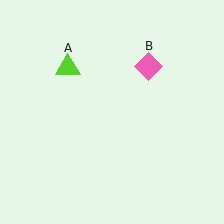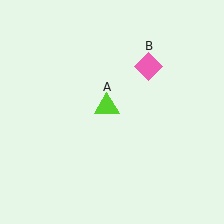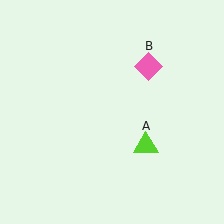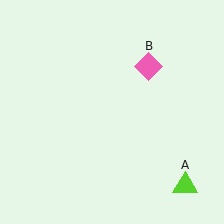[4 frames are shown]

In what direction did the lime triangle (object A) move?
The lime triangle (object A) moved down and to the right.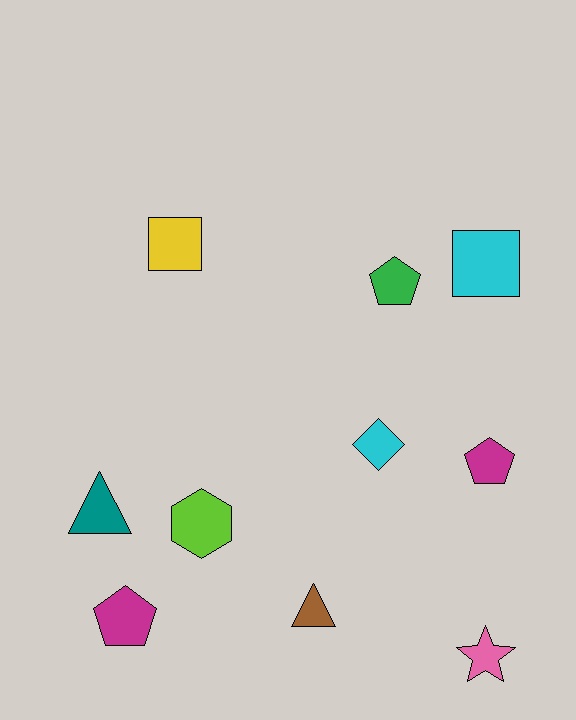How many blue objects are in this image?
There are no blue objects.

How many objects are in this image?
There are 10 objects.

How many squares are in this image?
There are 2 squares.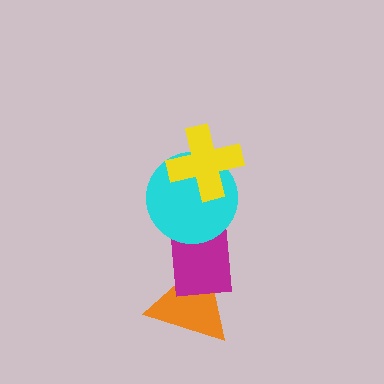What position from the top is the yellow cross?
The yellow cross is 1st from the top.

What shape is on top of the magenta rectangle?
The cyan circle is on top of the magenta rectangle.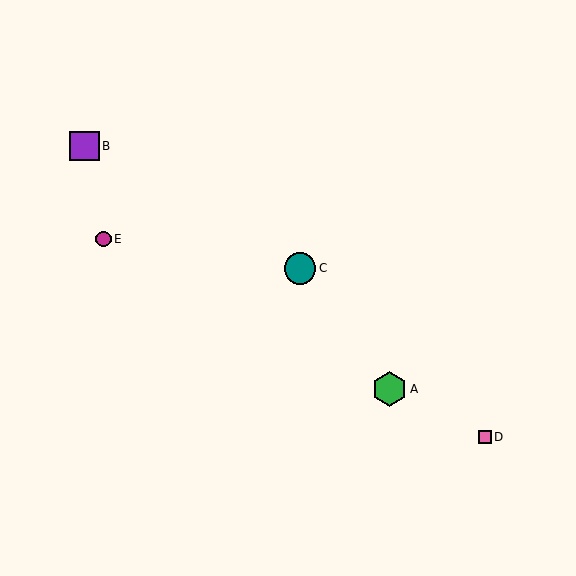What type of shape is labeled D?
Shape D is a pink square.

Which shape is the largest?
The green hexagon (labeled A) is the largest.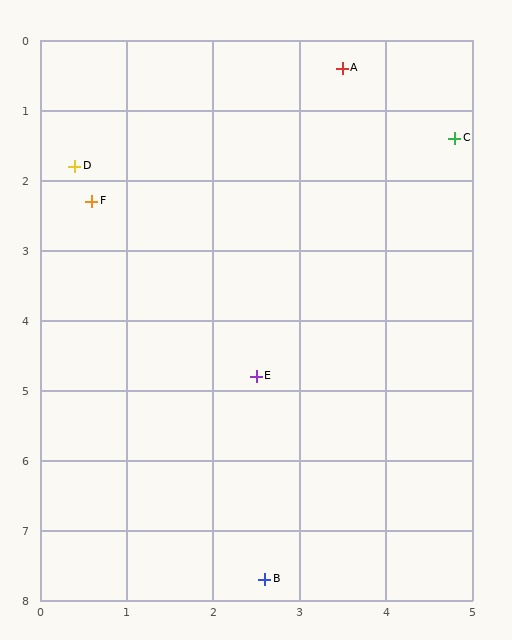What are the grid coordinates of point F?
Point F is at approximately (0.6, 2.3).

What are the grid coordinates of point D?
Point D is at approximately (0.4, 1.8).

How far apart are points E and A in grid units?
Points E and A are about 4.5 grid units apart.